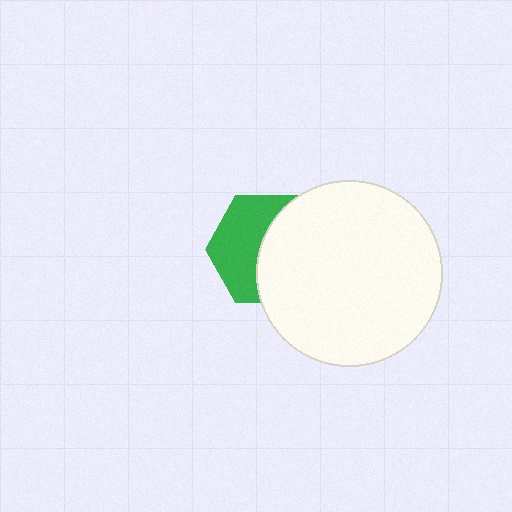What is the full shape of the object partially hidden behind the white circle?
The partially hidden object is a green hexagon.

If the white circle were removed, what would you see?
You would see the complete green hexagon.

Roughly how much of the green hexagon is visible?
About half of it is visible (roughly 49%).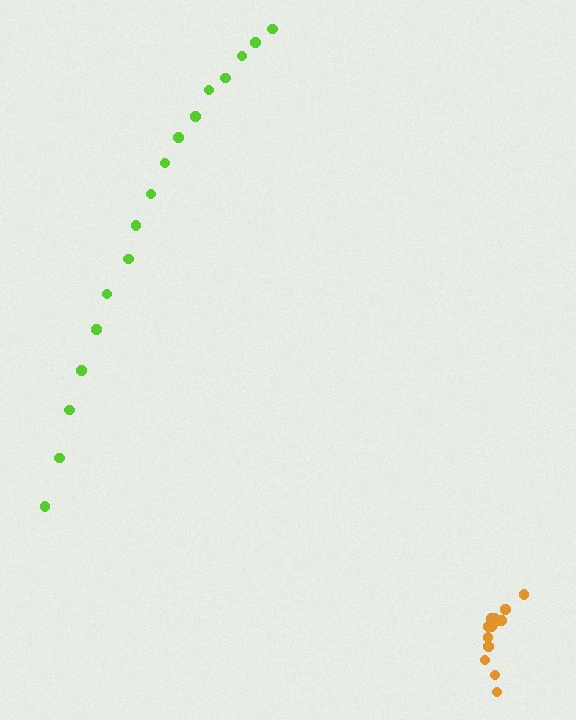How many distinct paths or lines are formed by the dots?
There are 2 distinct paths.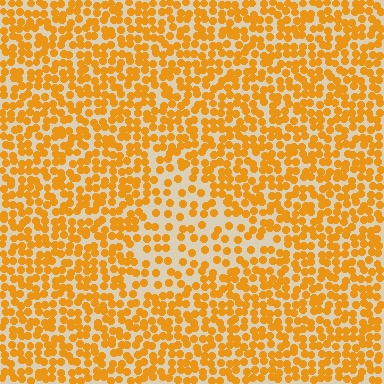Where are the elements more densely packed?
The elements are more densely packed outside the triangle boundary.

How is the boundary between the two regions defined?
The boundary is defined by a change in element density (approximately 2.0x ratio). All elements are the same color, size, and shape.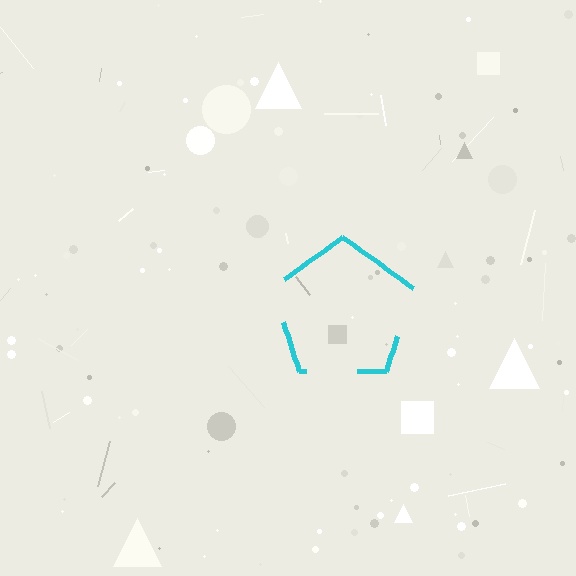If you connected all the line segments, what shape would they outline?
They would outline a pentagon.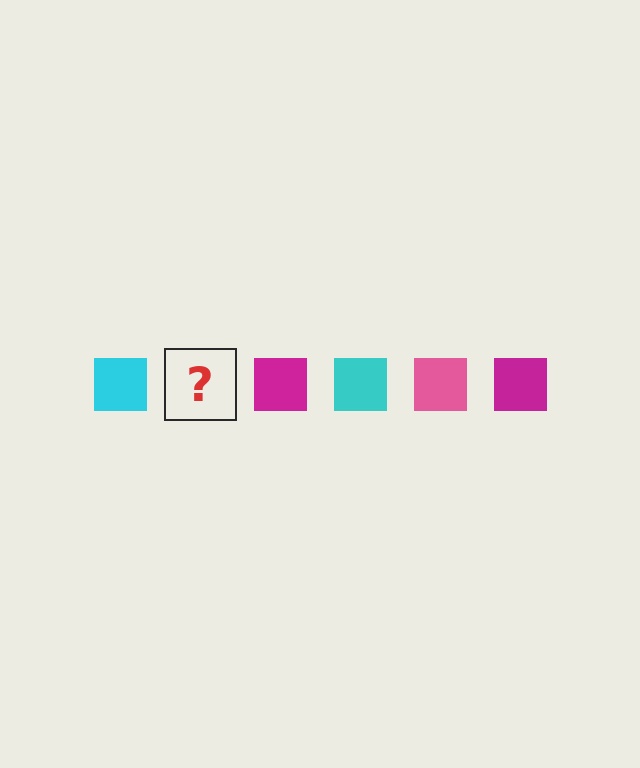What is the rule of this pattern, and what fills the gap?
The rule is that the pattern cycles through cyan, pink, magenta squares. The gap should be filled with a pink square.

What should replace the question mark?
The question mark should be replaced with a pink square.